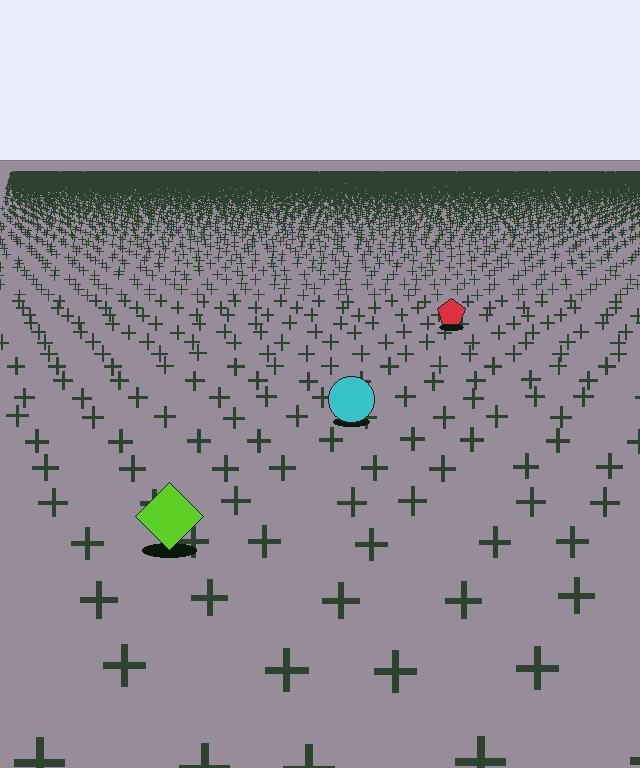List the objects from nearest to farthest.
From nearest to farthest: the lime diamond, the cyan circle, the red pentagon.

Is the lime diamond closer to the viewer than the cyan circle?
Yes. The lime diamond is closer — you can tell from the texture gradient: the ground texture is coarser near it.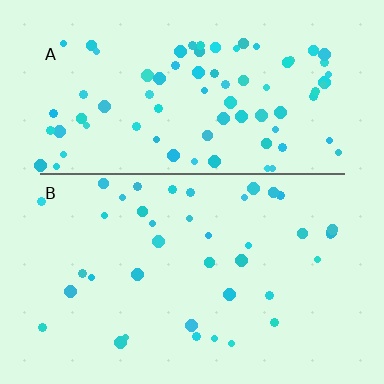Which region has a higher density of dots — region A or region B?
A (the top).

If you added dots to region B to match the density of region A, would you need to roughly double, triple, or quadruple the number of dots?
Approximately double.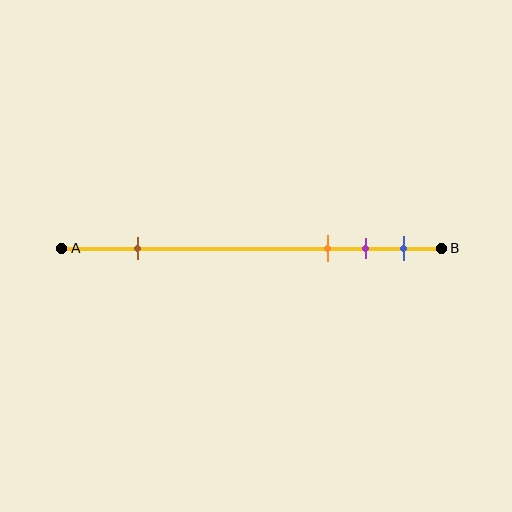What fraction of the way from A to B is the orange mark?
The orange mark is approximately 70% (0.7) of the way from A to B.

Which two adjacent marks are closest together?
The purple and blue marks are the closest adjacent pair.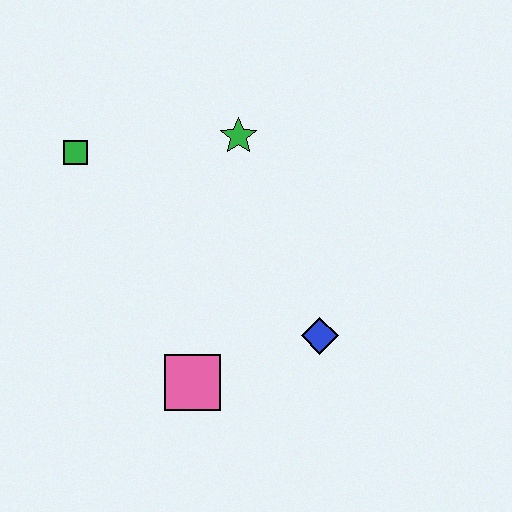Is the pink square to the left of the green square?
No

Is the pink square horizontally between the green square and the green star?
Yes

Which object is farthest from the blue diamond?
The green square is farthest from the blue diamond.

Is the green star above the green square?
Yes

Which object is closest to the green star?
The green square is closest to the green star.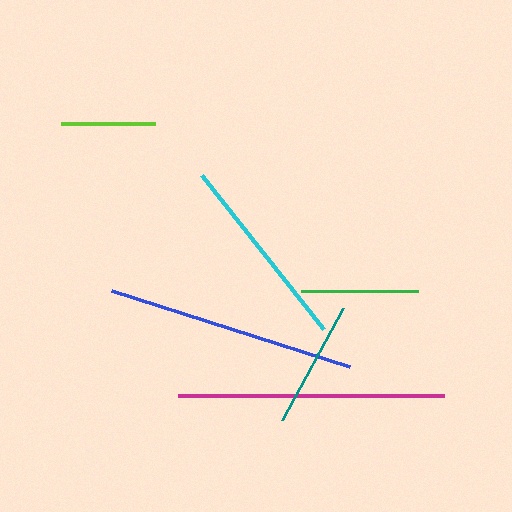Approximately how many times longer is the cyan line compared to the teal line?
The cyan line is approximately 1.5 times the length of the teal line.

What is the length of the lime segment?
The lime segment is approximately 94 pixels long.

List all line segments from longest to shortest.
From longest to shortest: magenta, blue, cyan, teal, green, lime.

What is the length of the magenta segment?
The magenta segment is approximately 267 pixels long.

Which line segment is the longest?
The magenta line is the longest at approximately 267 pixels.